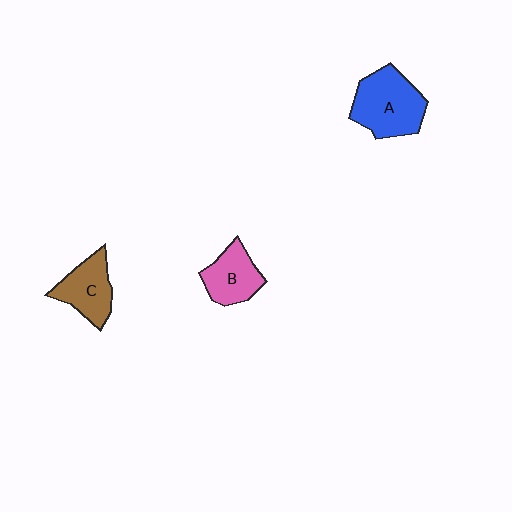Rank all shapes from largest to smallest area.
From largest to smallest: A (blue), C (brown), B (pink).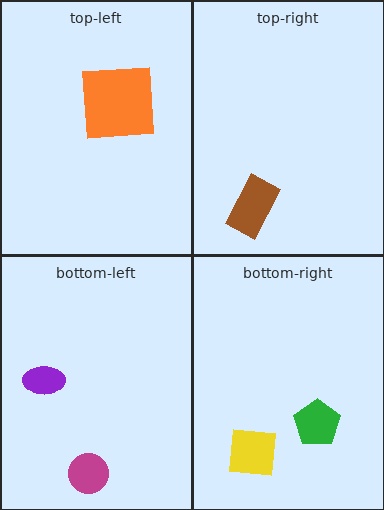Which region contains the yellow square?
The bottom-right region.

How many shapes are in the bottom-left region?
2.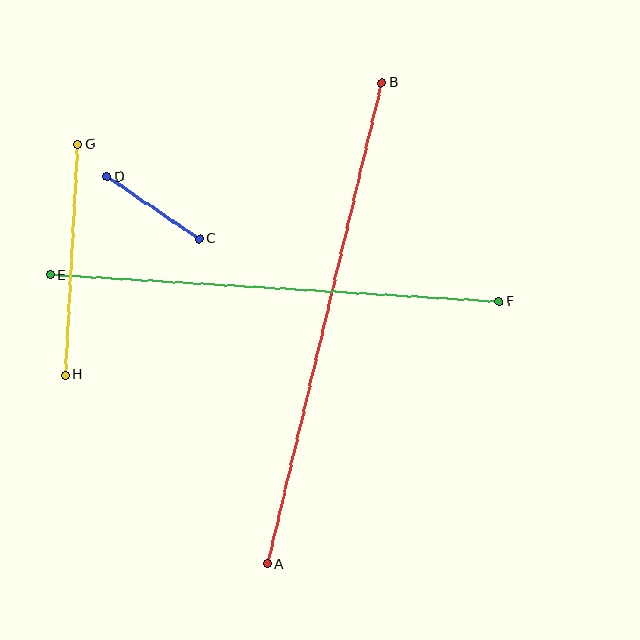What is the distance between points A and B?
The distance is approximately 495 pixels.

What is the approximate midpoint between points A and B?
The midpoint is at approximately (325, 323) pixels.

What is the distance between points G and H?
The distance is approximately 231 pixels.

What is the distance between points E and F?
The distance is approximately 450 pixels.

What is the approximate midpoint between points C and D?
The midpoint is at approximately (153, 208) pixels.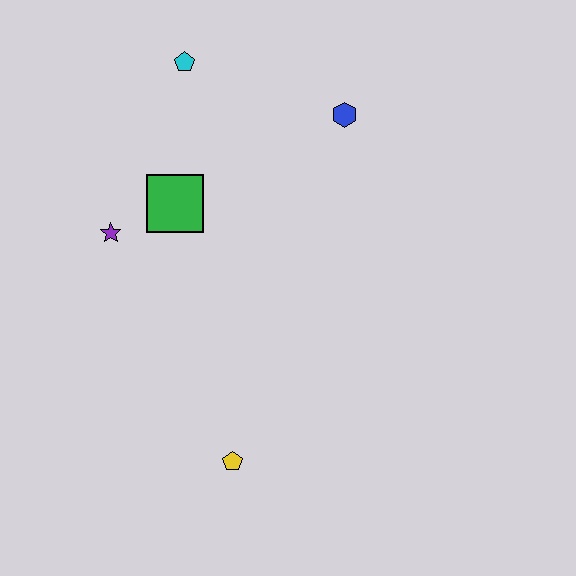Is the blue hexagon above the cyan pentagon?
No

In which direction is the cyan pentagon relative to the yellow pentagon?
The cyan pentagon is above the yellow pentagon.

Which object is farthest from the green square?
The yellow pentagon is farthest from the green square.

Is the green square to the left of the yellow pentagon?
Yes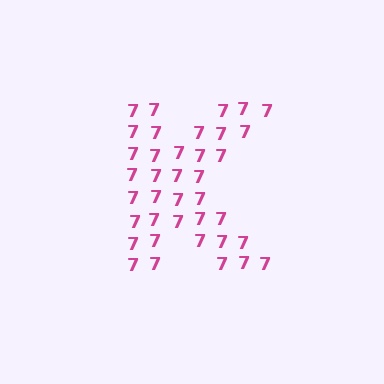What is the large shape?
The large shape is the letter K.